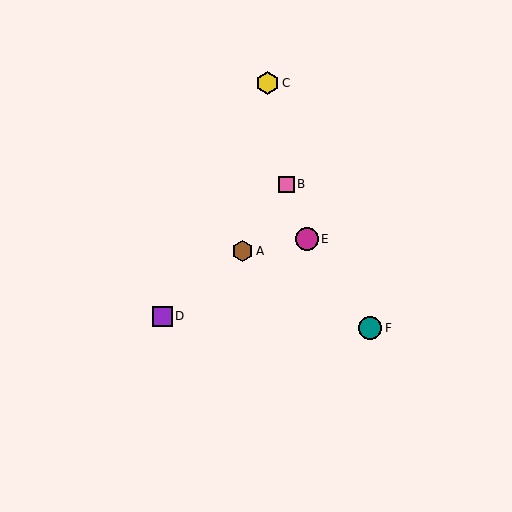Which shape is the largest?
The teal circle (labeled F) is the largest.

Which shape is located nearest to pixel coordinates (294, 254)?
The magenta circle (labeled E) at (307, 239) is nearest to that location.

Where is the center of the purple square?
The center of the purple square is at (163, 316).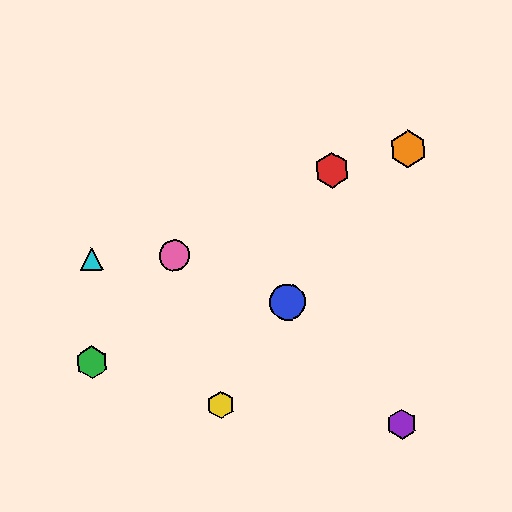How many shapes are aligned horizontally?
2 shapes (the cyan triangle, the pink circle) are aligned horizontally.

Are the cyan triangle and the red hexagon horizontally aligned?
No, the cyan triangle is at y≈259 and the red hexagon is at y≈170.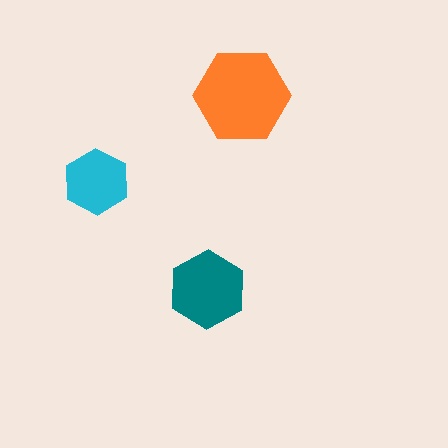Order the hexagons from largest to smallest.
the orange one, the teal one, the cyan one.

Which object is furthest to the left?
The cyan hexagon is leftmost.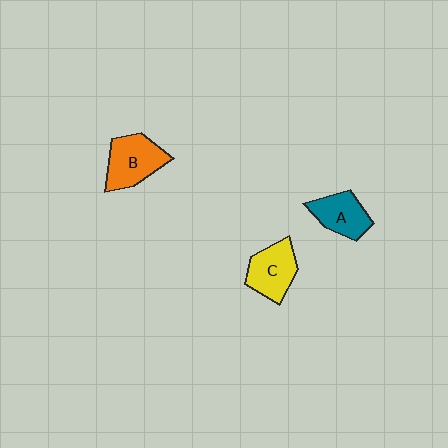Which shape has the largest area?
Shape B (orange).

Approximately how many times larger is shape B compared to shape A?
Approximately 1.3 times.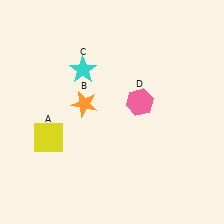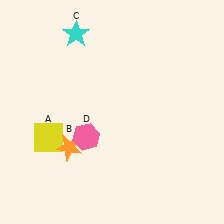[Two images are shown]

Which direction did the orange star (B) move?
The orange star (B) moved down.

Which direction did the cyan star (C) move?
The cyan star (C) moved up.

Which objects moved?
The objects that moved are: the orange star (B), the cyan star (C), the pink hexagon (D).